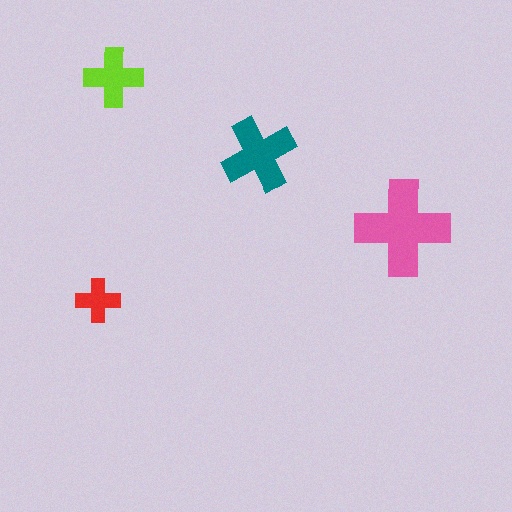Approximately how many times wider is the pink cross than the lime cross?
About 1.5 times wider.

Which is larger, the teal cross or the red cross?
The teal one.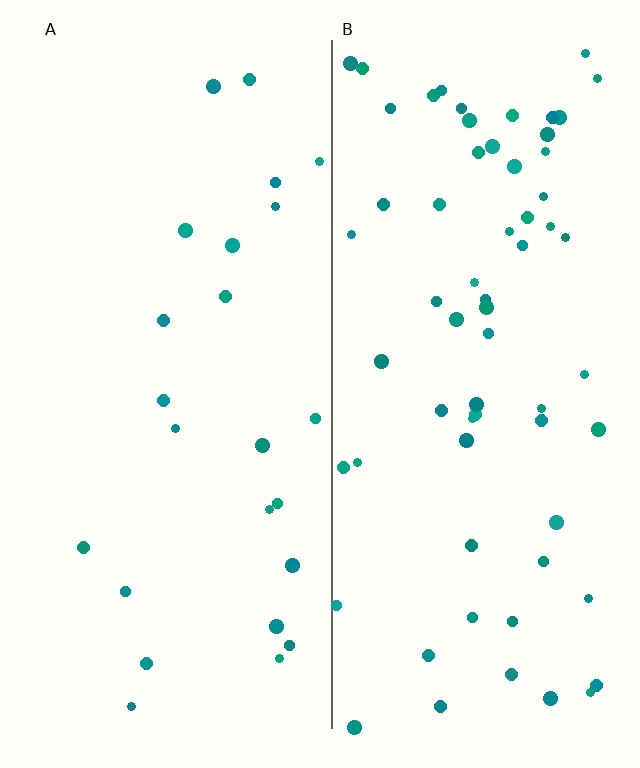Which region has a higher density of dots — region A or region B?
B (the right).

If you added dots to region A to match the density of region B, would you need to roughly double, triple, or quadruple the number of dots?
Approximately triple.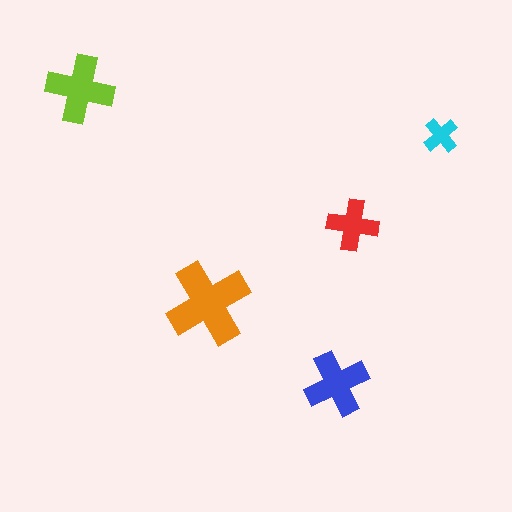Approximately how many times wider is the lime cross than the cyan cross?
About 2 times wider.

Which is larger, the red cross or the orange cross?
The orange one.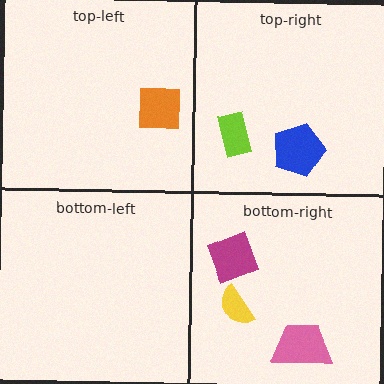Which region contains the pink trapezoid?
The bottom-right region.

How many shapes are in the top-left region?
1.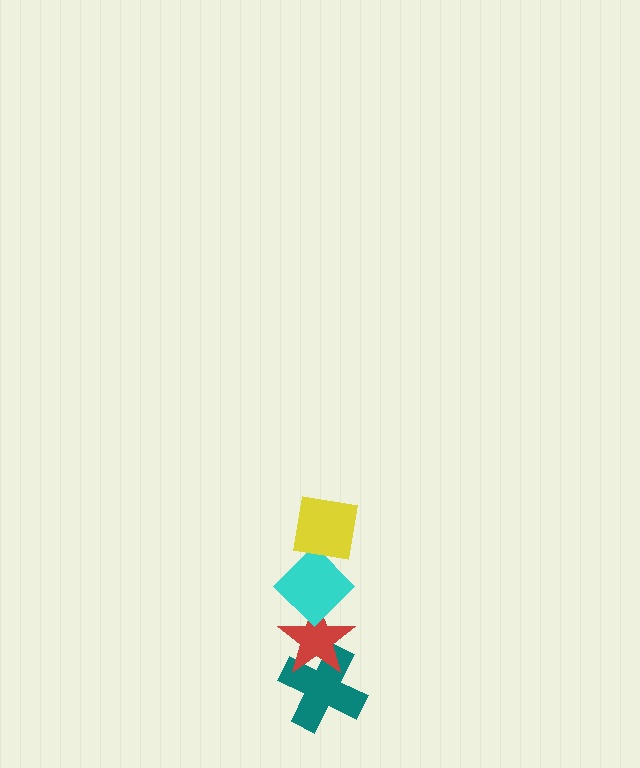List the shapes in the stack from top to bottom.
From top to bottom: the yellow square, the cyan diamond, the red star, the teal cross.